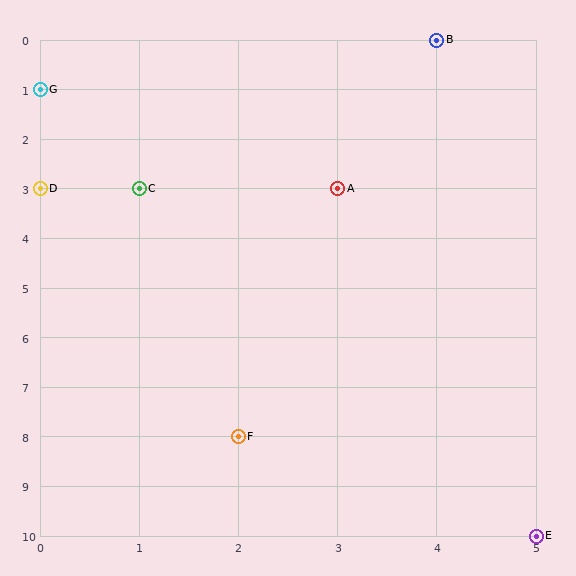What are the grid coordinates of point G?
Point G is at grid coordinates (0, 1).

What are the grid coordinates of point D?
Point D is at grid coordinates (0, 3).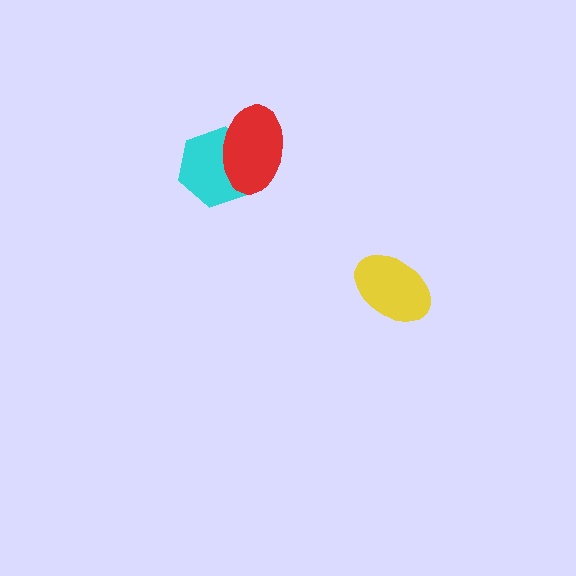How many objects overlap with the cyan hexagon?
1 object overlaps with the cyan hexagon.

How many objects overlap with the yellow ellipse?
0 objects overlap with the yellow ellipse.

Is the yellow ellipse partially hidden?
No, no other shape covers it.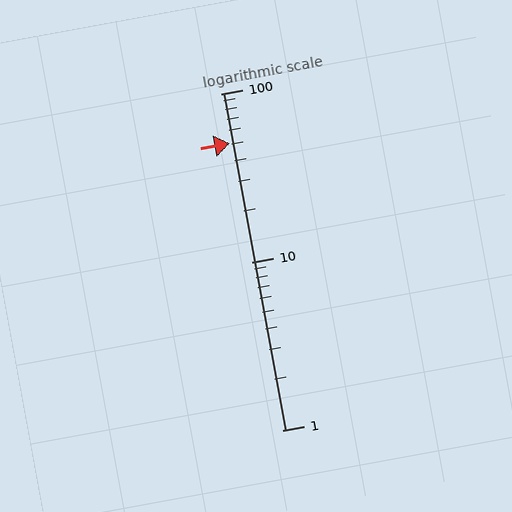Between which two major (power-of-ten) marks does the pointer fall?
The pointer is between 10 and 100.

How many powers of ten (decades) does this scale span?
The scale spans 2 decades, from 1 to 100.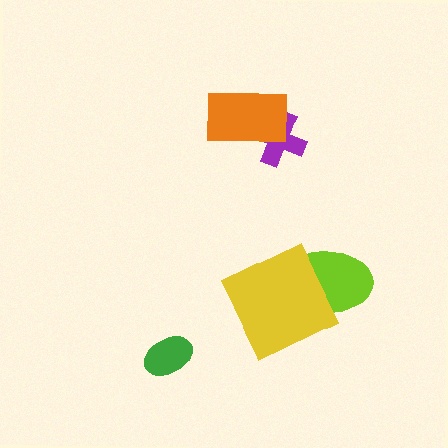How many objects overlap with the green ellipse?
0 objects overlap with the green ellipse.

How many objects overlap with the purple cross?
1 object overlaps with the purple cross.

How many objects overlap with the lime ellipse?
1 object overlaps with the lime ellipse.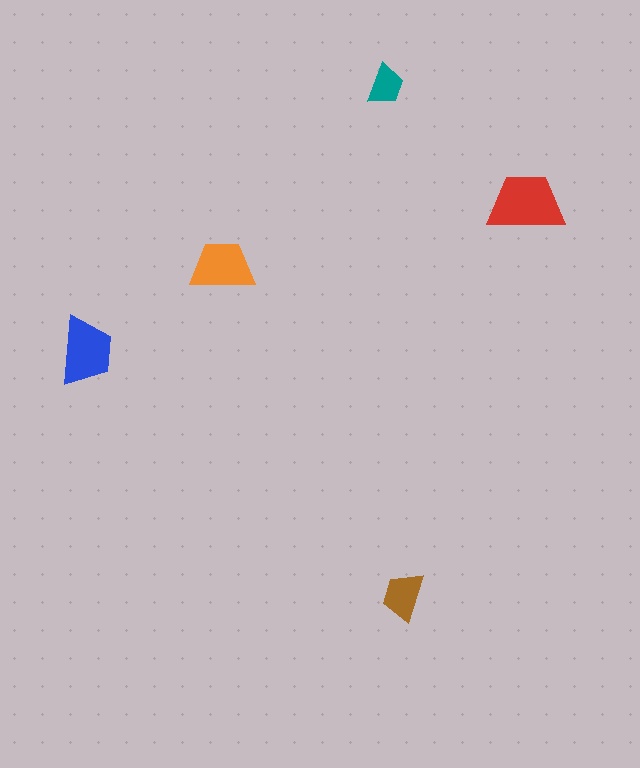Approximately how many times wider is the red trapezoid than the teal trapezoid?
About 2 times wider.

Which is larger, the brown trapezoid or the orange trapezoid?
The orange one.